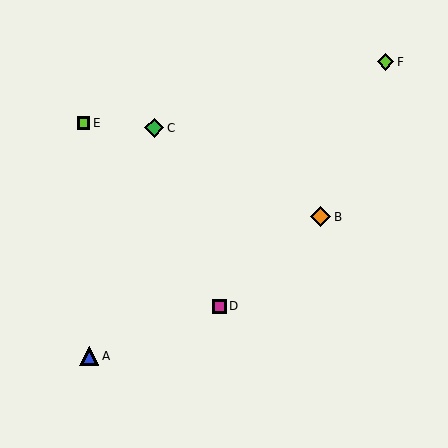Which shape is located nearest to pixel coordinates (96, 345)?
The blue triangle (labeled A) at (89, 356) is nearest to that location.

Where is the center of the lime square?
The center of the lime square is at (84, 123).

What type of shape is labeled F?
Shape F is a lime diamond.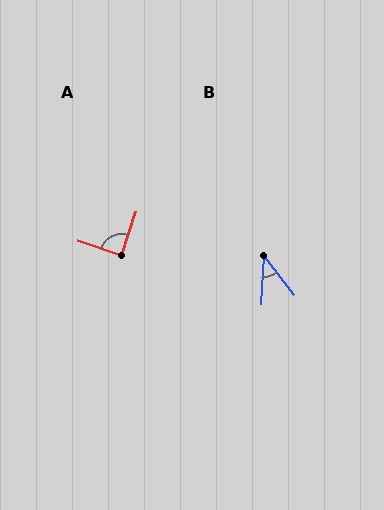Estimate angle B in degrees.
Approximately 42 degrees.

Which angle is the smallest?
B, at approximately 42 degrees.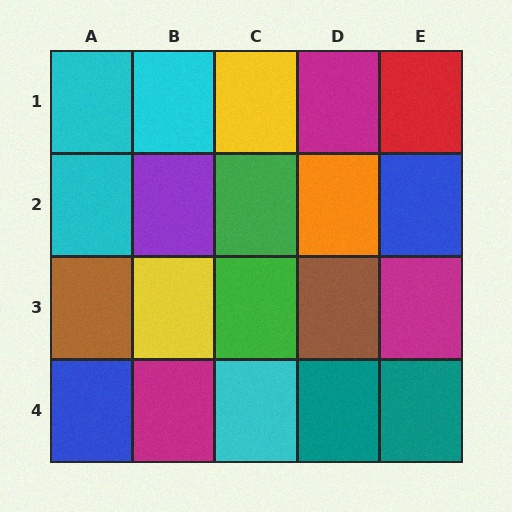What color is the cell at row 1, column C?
Yellow.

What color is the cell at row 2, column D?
Orange.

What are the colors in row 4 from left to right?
Blue, magenta, cyan, teal, teal.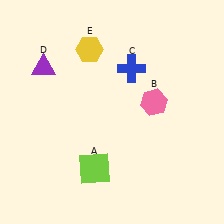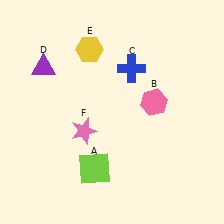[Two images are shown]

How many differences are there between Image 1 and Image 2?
There is 1 difference between the two images.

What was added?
A pink star (F) was added in Image 2.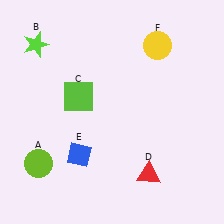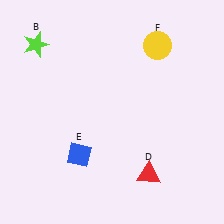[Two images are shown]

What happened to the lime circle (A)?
The lime circle (A) was removed in Image 2. It was in the bottom-left area of Image 1.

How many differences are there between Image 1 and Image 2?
There are 2 differences between the two images.